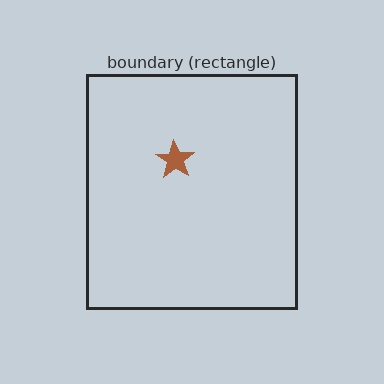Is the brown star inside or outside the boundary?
Inside.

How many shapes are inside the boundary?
1 inside, 0 outside.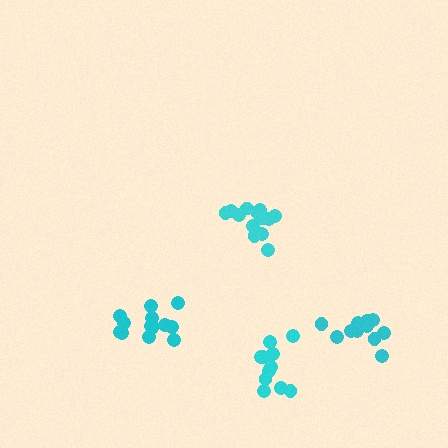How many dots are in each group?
Group 1: 11 dots, Group 2: 14 dots, Group 3: 11 dots, Group 4: 14 dots (50 total).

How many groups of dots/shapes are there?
There are 4 groups.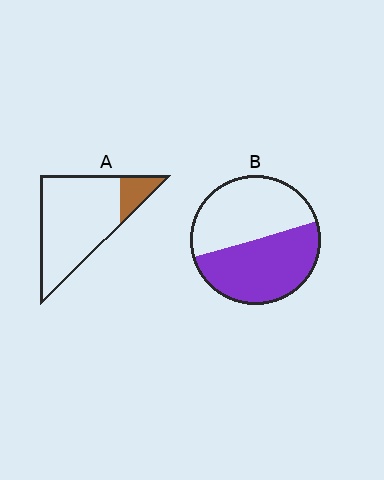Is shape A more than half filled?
No.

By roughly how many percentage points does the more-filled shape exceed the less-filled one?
By roughly 35 percentage points (B over A).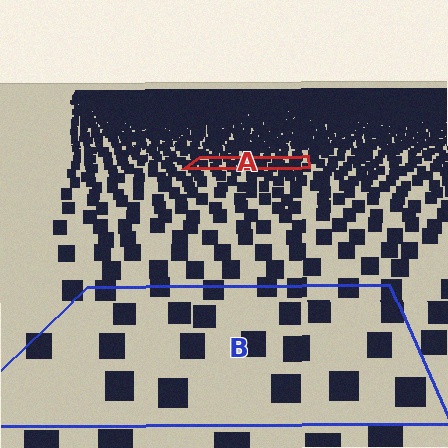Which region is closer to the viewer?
Region B is closer. The texture elements there are larger and more spread out.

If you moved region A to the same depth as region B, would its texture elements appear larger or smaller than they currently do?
They would appear larger. At a closer depth, the same texture elements are projected at a bigger on-screen size.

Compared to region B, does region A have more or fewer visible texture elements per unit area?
Region A has more texture elements per unit area — they are packed more densely because it is farther away.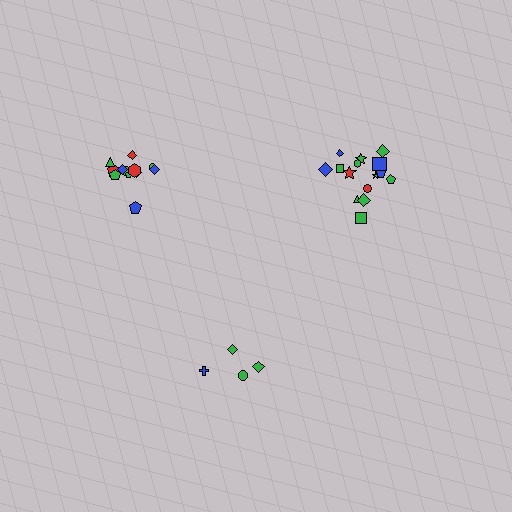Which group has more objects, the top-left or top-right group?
The top-right group.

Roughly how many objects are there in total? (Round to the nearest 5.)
Roughly 30 objects in total.